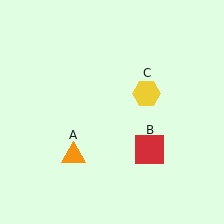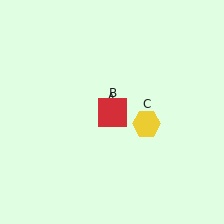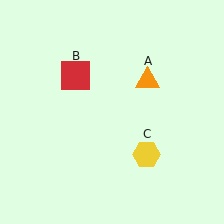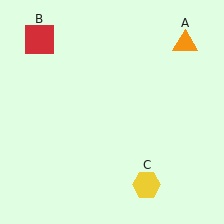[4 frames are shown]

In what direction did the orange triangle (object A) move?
The orange triangle (object A) moved up and to the right.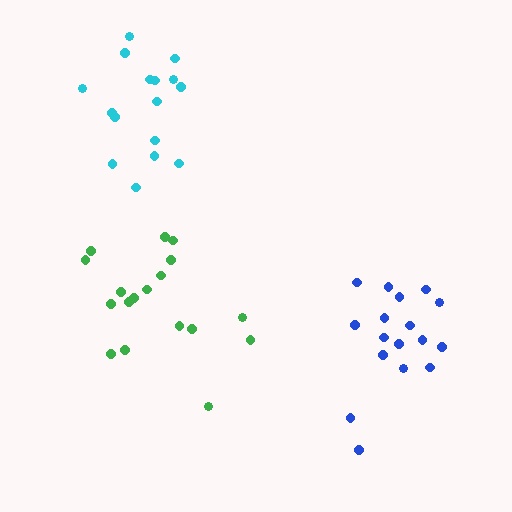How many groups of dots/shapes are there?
There are 3 groups.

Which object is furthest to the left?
The cyan cluster is leftmost.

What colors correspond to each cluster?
The clusters are colored: cyan, green, blue.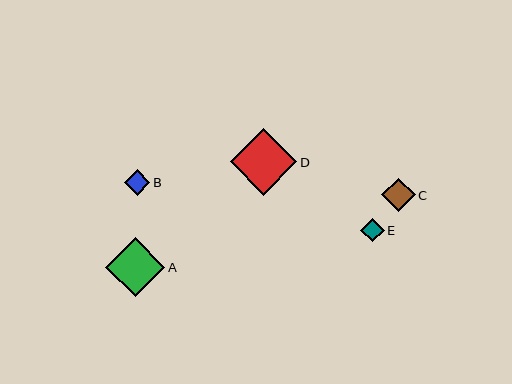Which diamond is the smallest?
Diamond E is the smallest with a size of approximately 23 pixels.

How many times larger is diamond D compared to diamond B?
Diamond D is approximately 2.6 times the size of diamond B.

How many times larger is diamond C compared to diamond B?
Diamond C is approximately 1.3 times the size of diamond B.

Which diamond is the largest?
Diamond D is the largest with a size of approximately 66 pixels.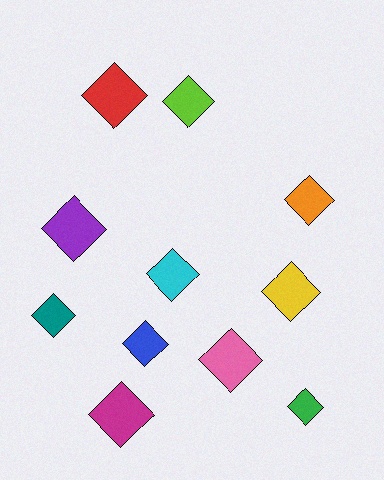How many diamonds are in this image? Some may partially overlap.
There are 11 diamonds.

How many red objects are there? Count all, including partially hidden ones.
There is 1 red object.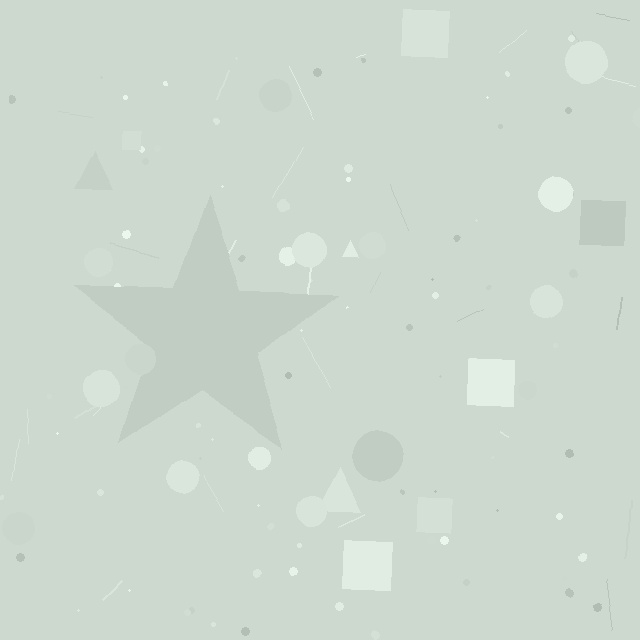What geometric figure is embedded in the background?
A star is embedded in the background.